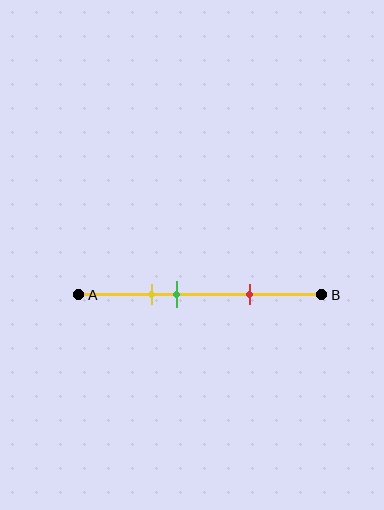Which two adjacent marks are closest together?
The yellow and green marks are the closest adjacent pair.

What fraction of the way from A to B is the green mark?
The green mark is approximately 40% (0.4) of the way from A to B.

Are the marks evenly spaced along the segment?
No, the marks are not evenly spaced.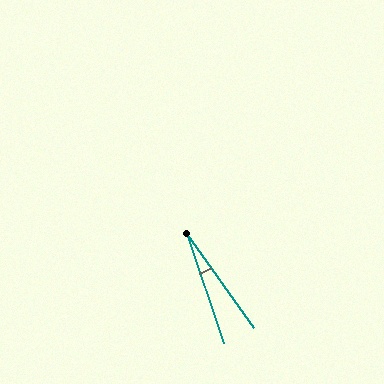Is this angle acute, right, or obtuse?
It is acute.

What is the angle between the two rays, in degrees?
Approximately 17 degrees.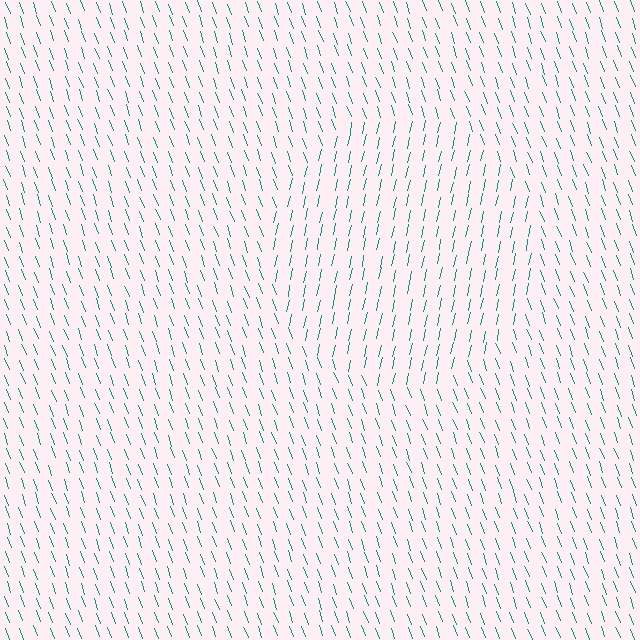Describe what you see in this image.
The image is filled with small teal line segments. A circle region in the image has lines oriented differently from the surrounding lines, creating a visible texture boundary.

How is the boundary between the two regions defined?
The boundary is defined purely by a change in line orientation (approximately 32 degrees difference). All lines are the same color and thickness.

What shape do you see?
I see a circle.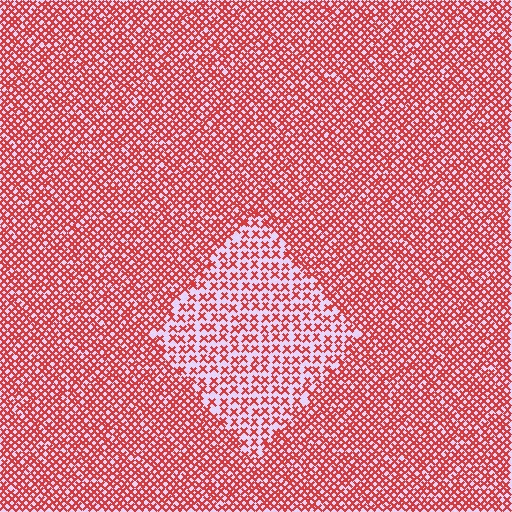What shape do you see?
I see a diamond.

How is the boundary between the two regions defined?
The boundary is defined by a change in element density (approximately 1.9x ratio). All elements are the same color, size, and shape.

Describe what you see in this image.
The image contains small red elements arranged at two different densities. A diamond-shaped region is visible where the elements are less densely packed than the surrounding area.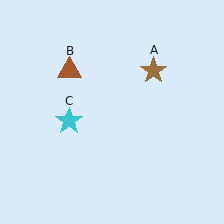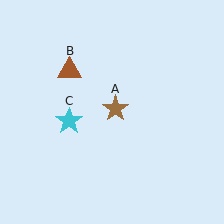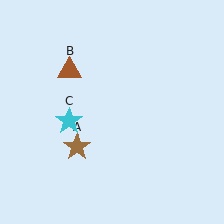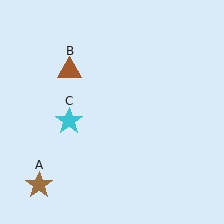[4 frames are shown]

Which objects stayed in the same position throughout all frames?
Brown triangle (object B) and cyan star (object C) remained stationary.